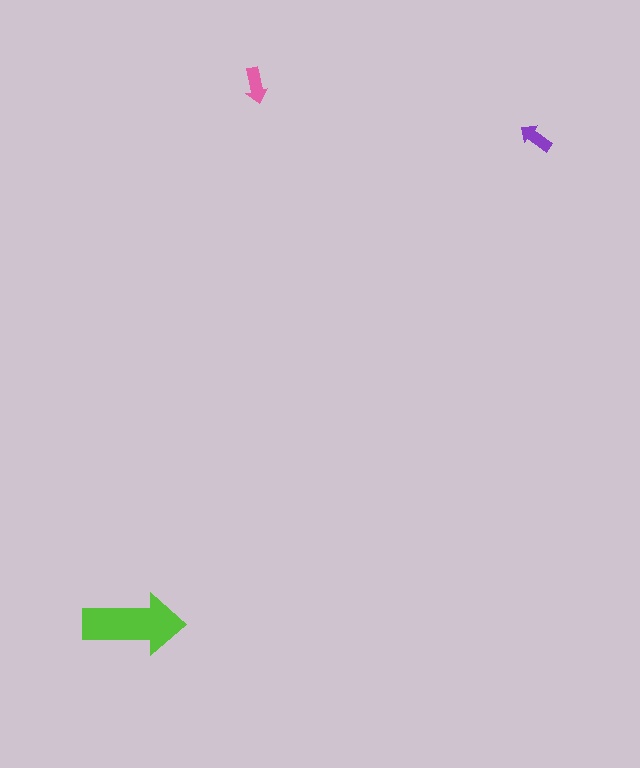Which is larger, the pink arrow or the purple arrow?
The pink one.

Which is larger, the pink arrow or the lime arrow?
The lime one.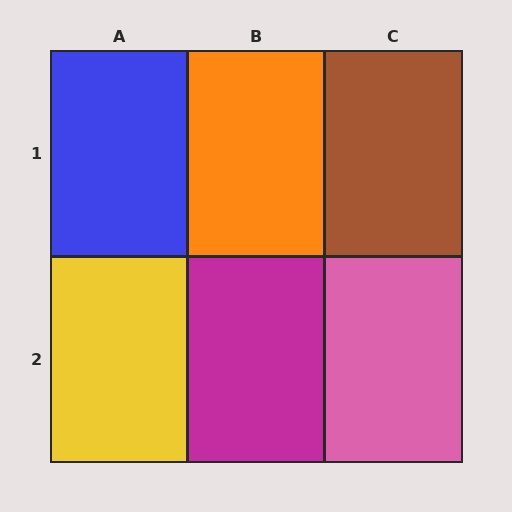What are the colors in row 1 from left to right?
Blue, orange, brown.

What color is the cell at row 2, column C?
Pink.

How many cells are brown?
1 cell is brown.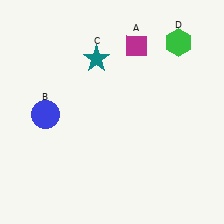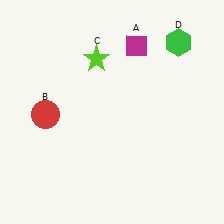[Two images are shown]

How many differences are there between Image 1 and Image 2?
There are 2 differences between the two images.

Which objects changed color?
B changed from blue to red. C changed from teal to lime.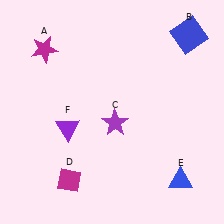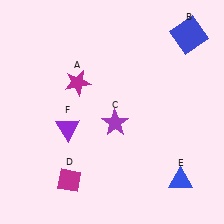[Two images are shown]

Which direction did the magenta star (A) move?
The magenta star (A) moved right.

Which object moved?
The magenta star (A) moved right.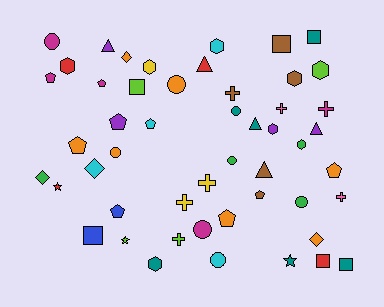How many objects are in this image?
There are 50 objects.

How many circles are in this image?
There are 8 circles.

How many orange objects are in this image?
There are 7 orange objects.